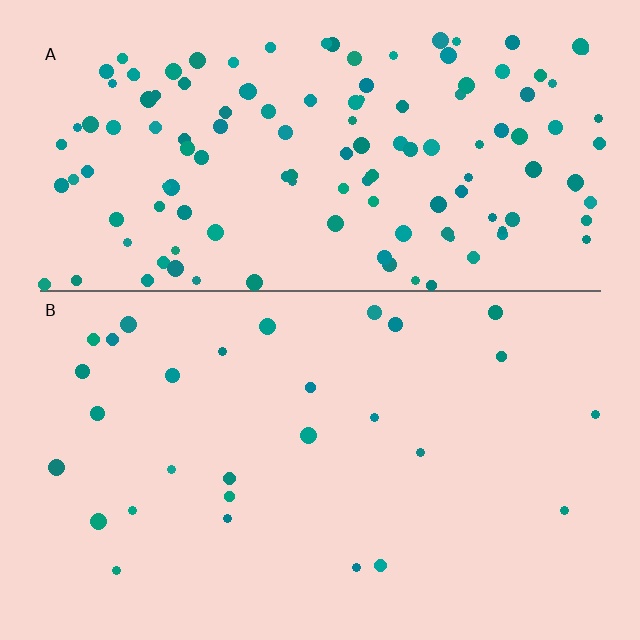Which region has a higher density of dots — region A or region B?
A (the top).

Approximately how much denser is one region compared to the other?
Approximately 4.7× — region A over region B.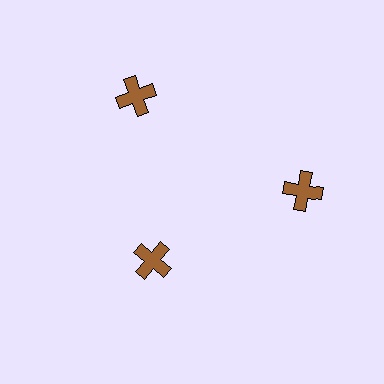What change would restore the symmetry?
The symmetry would be restored by moving it outward, back onto the ring so that all 3 crosses sit at equal angles and equal distance from the center.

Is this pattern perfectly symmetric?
No. The 3 brown crosses are arranged in a ring, but one element near the 7 o'clock position is pulled inward toward the center, breaking the 3-fold rotational symmetry.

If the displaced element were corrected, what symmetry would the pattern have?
It would have 3-fold rotational symmetry — the pattern would map onto itself every 120 degrees.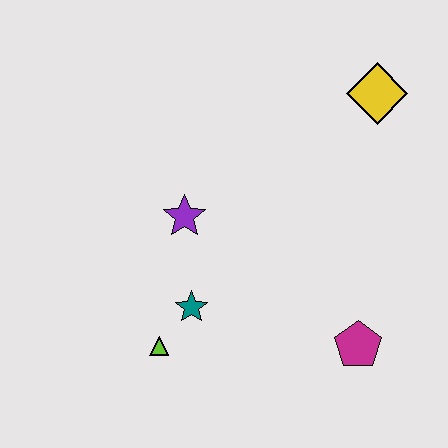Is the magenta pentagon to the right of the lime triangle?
Yes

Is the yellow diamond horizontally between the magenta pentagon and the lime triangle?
No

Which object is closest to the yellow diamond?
The purple star is closest to the yellow diamond.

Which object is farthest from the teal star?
The yellow diamond is farthest from the teal star.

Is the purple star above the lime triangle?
Yes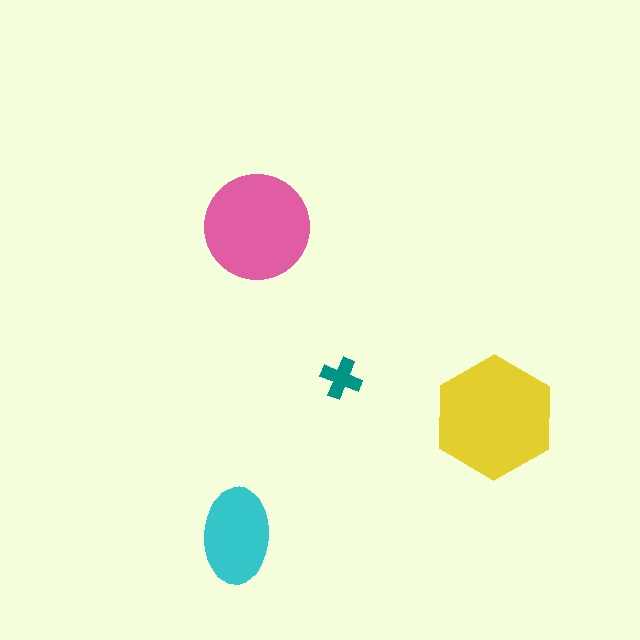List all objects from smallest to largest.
The teal cross, the cyan ellipse, the pink circle, the yellow hexagon.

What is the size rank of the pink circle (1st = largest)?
2nd.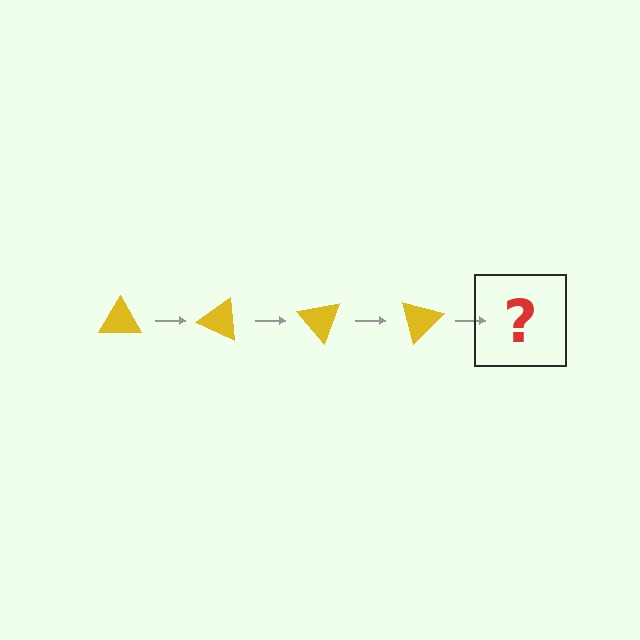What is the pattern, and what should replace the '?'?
The pattern is that the triangle rotates 25 degrees each step. The '?' should be a yellow triangle rotated 100 degrees.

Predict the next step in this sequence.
The next step is a yellow triangle rotated 100 degrees.